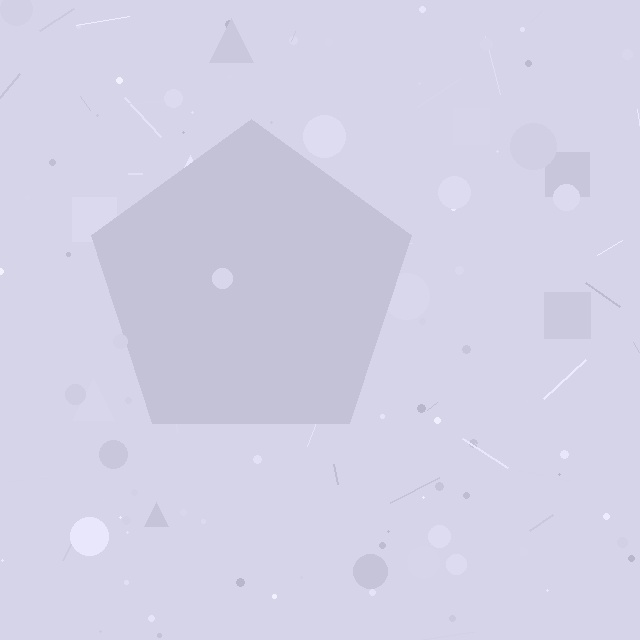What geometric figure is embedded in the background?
A pentagon is embedded in the background.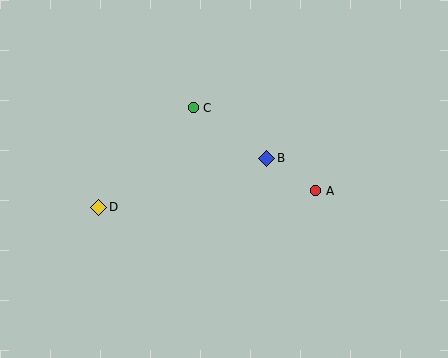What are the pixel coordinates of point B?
Point B is at (267, 158).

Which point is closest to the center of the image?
Point B at (267, 158) is closest to the center.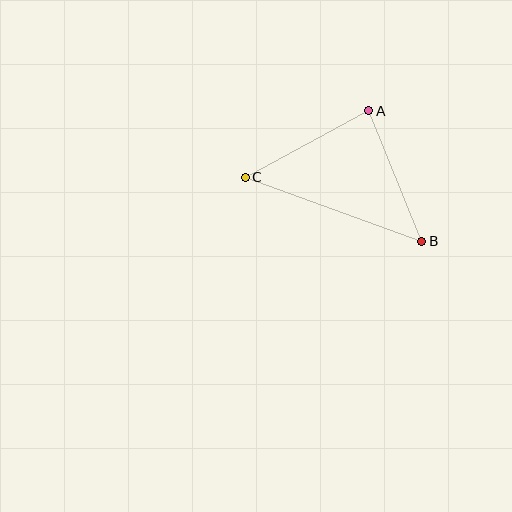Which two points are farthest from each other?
Points B and C are farthest from each other.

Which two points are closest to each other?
Points A and C are closest to each other.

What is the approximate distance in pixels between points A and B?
The distance between A and B is approximately 141 pixels.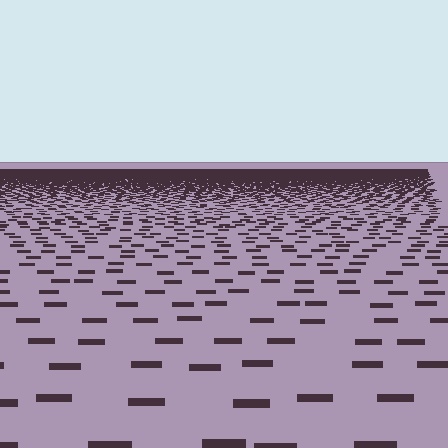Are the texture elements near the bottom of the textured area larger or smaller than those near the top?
Larger. Near the bottom, elements are closer to the viewer and appear at a bigger on-screen size.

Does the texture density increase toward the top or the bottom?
Density increases toward the top.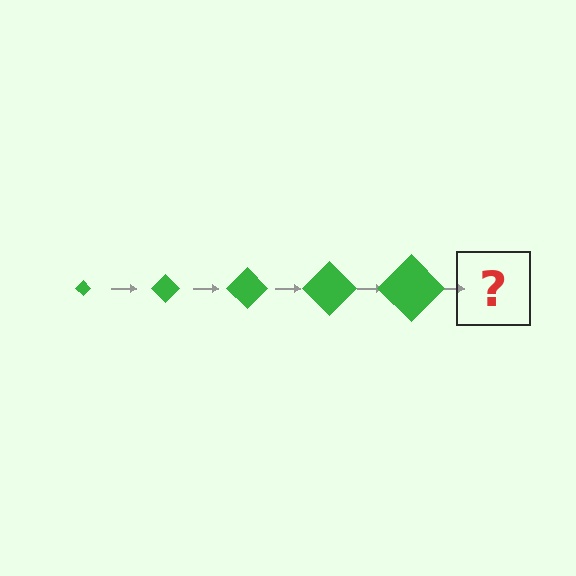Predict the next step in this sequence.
The next step is a green diamond, larger than the previous one.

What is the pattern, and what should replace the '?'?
The pattern is that the diamond gets progressively larger each step. The '?' should be a green diamond, larger than the previous one.